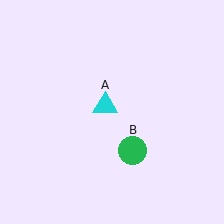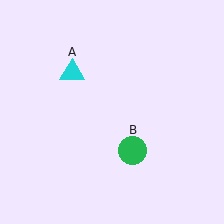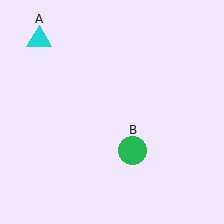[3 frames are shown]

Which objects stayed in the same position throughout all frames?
Green circle (object B) remained stationary.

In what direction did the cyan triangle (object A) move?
The cyan triangle (object A) moved up and to the left.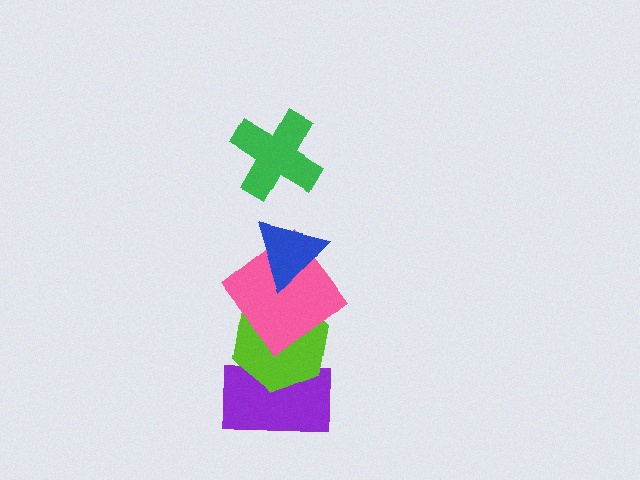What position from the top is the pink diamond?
The pink diamond is 3rd from the top.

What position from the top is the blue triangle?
The blue triangle is 2nd from the top.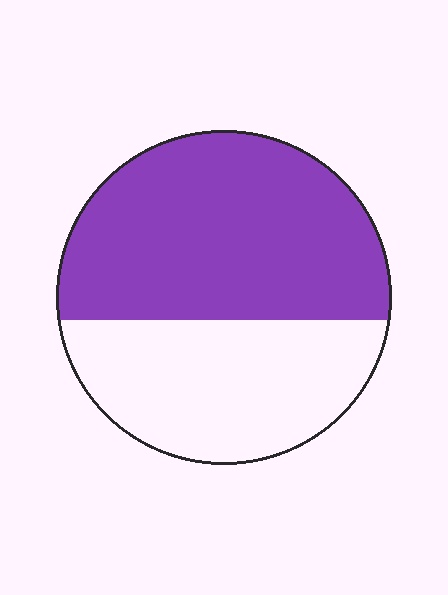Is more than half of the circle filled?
Yes.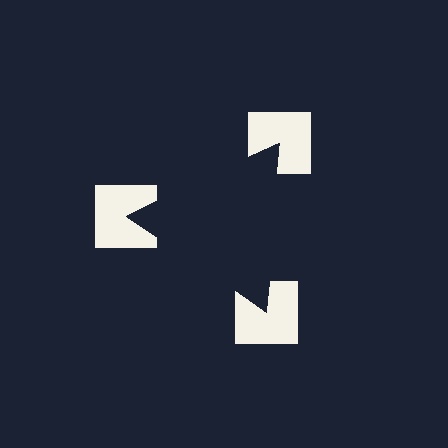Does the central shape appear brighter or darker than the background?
It typically appears slightly darker than the background, even though no actual brightness change is drawn.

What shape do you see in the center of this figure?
An illusory triangle — its edges are inferred from the aligned wedge cuts in the notched squares, not physically drawn.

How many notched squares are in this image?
There are 3 — one at each vertex of the illusory triangle.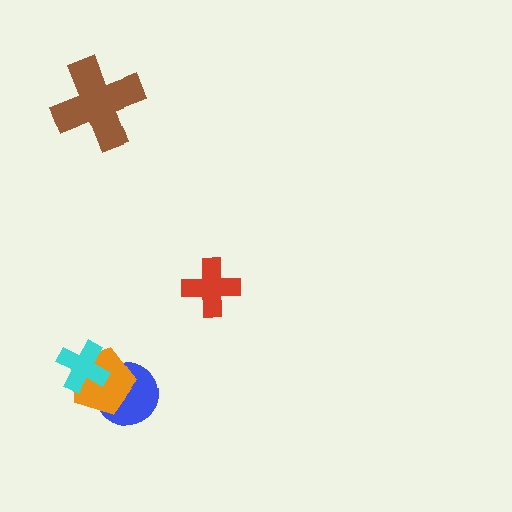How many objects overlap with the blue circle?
2 objects overlap with the blue circle.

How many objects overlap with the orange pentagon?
2 objects overlap with the orange pentagon.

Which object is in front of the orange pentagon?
The cyan cross is in front of the orange pentagon.